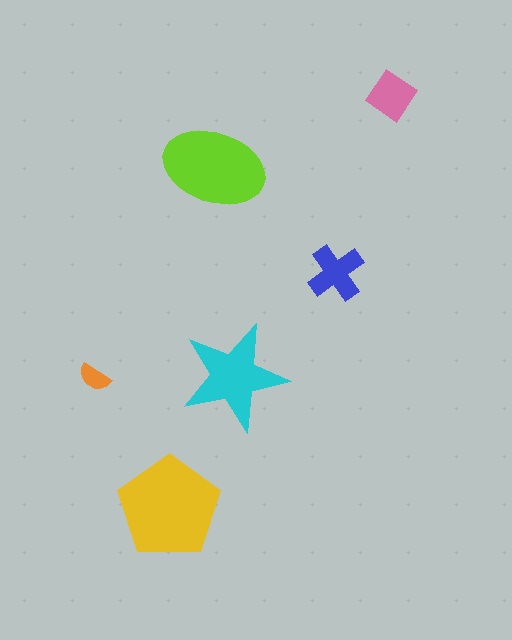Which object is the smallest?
The orange semicircle.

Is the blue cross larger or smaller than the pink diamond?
Larger.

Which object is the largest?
The yellow pentagon.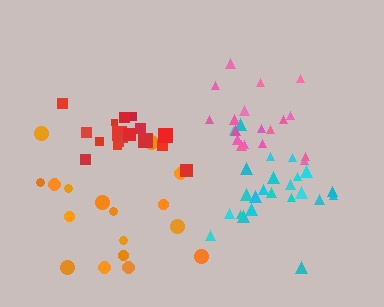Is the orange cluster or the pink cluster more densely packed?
Pink.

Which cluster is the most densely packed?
Red.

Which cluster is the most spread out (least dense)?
Orange.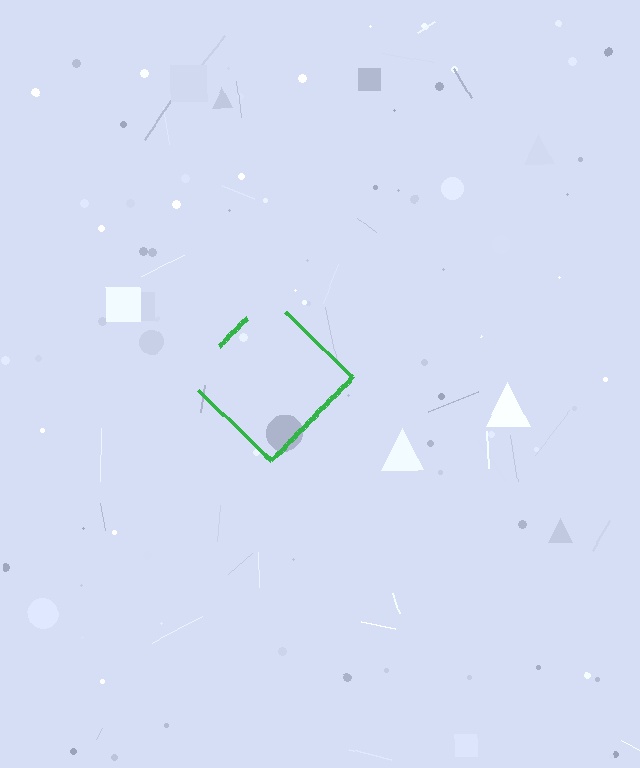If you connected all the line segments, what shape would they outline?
They would outline a diamond.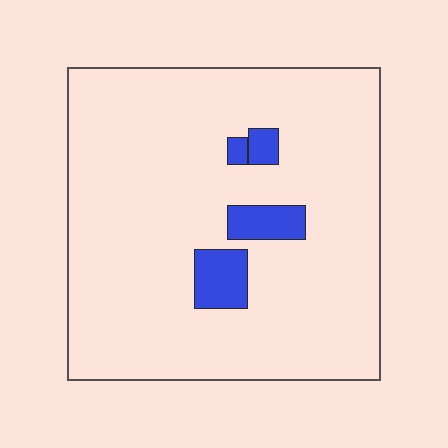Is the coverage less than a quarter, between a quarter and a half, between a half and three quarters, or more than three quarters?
Less than a quarter.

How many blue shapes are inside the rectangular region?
4.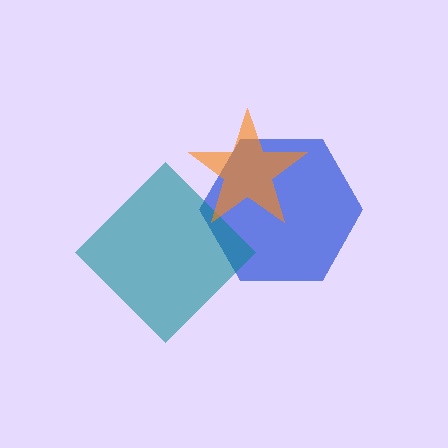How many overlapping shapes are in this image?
There are 3 overlapping shapes in the image.